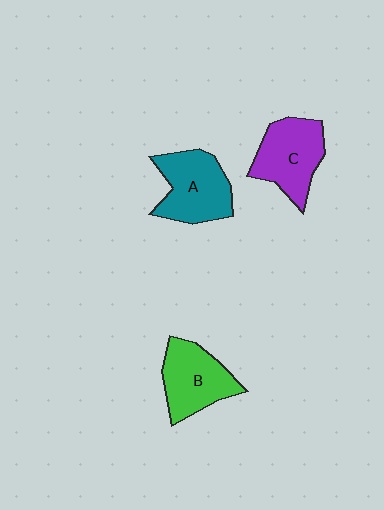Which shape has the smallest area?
Shape B (green).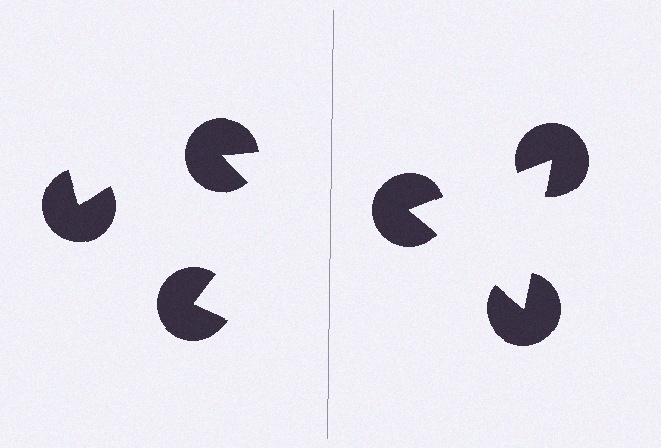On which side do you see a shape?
An illusory triangle appears on the right side. On the left side the wedge cuts are rotated, so no coherent shape forms.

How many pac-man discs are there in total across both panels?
6 — 3 on each side.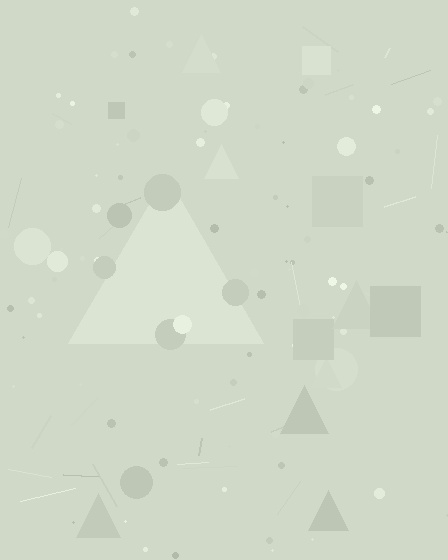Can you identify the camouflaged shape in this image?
The camouflaged shape is a triangle.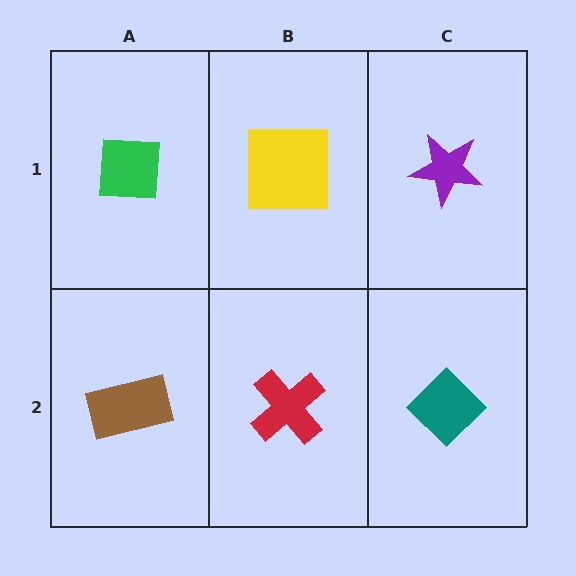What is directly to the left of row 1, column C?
A yellow square.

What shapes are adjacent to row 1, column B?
A red cross (row 2, column B), a green square (row 1, column A), a purple star (row 1, column C).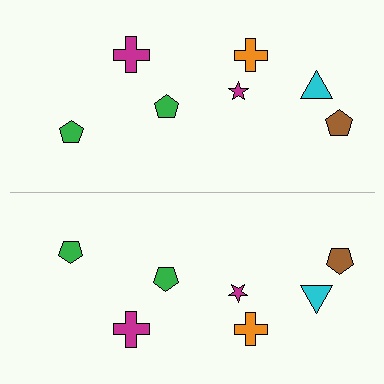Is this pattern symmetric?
Yes, this pattern has bilateral (reflection) symmetry.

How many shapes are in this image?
There are 14 shapes in this image.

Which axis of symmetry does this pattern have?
The pattern has a horizontal axis of symmetry running through the center of the image.